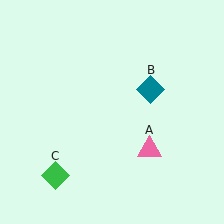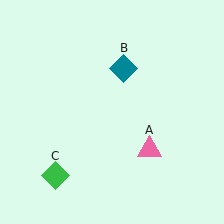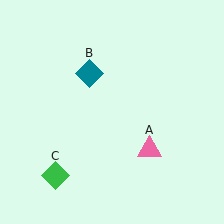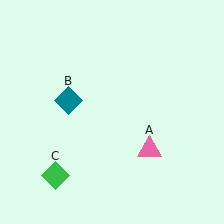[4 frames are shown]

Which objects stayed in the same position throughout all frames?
Pink triangle (object A) and green diamond (object C) remained stationary.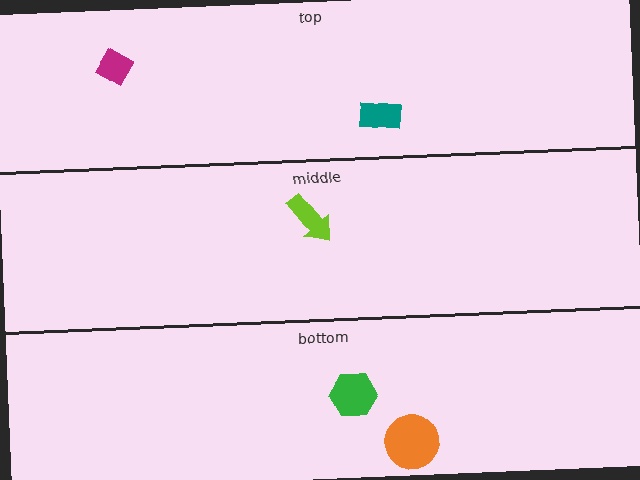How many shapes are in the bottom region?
2.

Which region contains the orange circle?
The bottom region.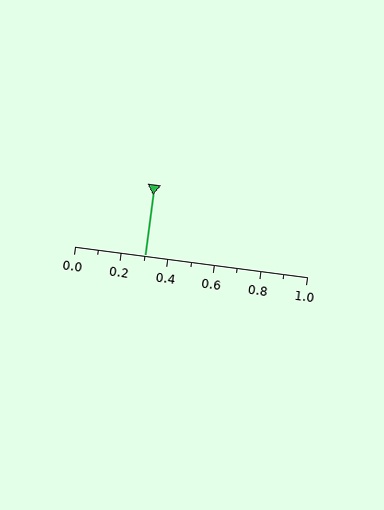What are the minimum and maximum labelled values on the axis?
The axis runs from 0.0 to 1.0.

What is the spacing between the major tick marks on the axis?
The major ticks are spaced 0.2 apart.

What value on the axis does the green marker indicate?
The marker indicates approximately 0.3.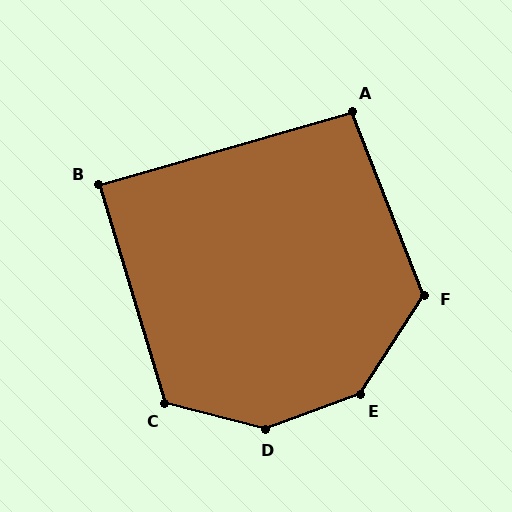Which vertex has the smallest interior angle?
B, at approximately 89 degrees.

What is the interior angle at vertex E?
Approximately 143 degrees (obtuse).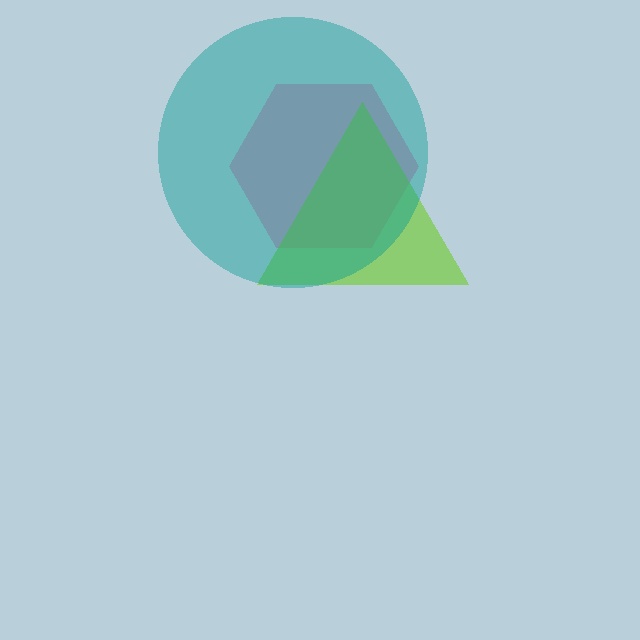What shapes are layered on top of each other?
The layered shapes are: a pink hexagon, a lime triangle, a teal circle.